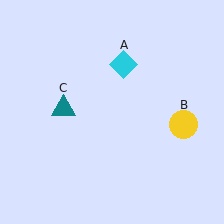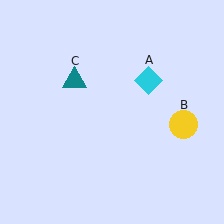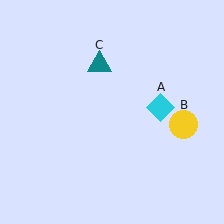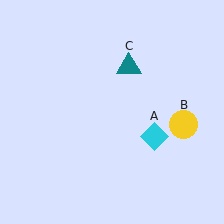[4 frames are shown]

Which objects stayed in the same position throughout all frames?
Yellow circle (object B) remained stationary.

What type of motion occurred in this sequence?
The cyan diamond (object A), teal triangle (object C) rotated clockwise around the center of the scene.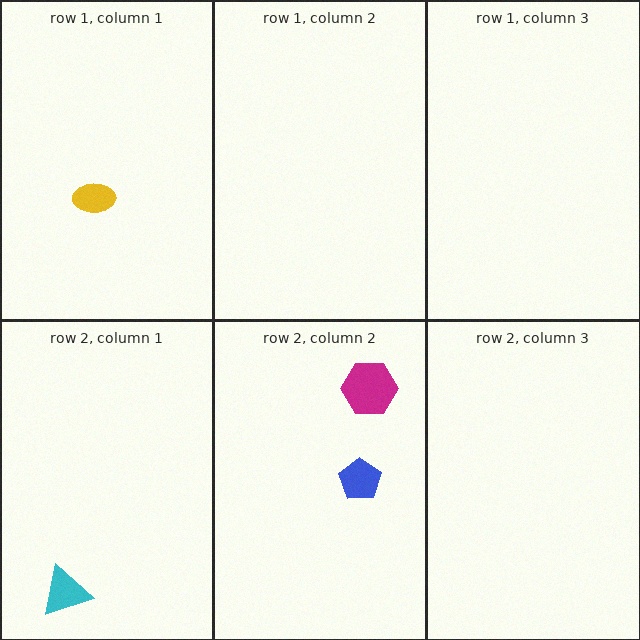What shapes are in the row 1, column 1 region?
The yellow ellipse.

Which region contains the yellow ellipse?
The row 1, column 1 region.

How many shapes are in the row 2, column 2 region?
2.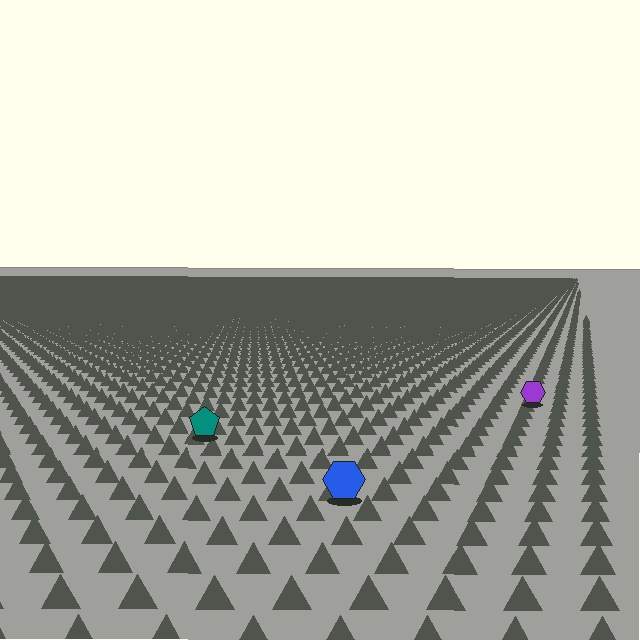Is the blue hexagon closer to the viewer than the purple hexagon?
Yes. The blue hexagon is closer — you can tell from the texture gradient: the ground texture is coarser near it.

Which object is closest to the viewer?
The blue hexagon is closest. The texture marks near it are larger and more spread out.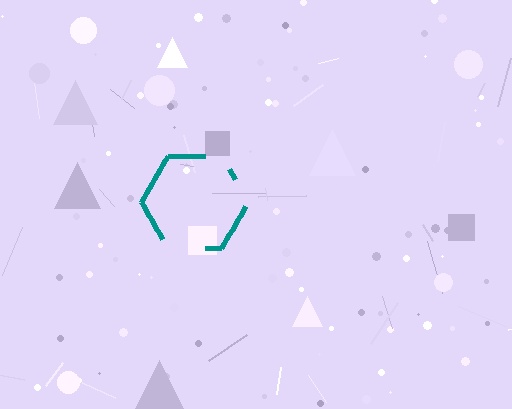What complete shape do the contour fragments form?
The contour fragments form a hexagon.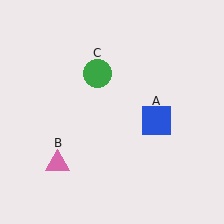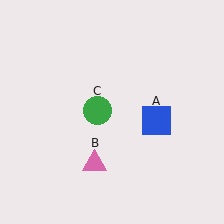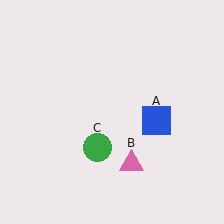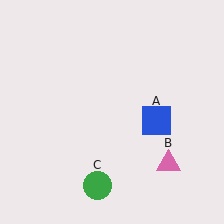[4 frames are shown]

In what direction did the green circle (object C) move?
The green circle (object C) moved down.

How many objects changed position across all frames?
2 objects changed position: pink triangle (object B), green circle (object C).